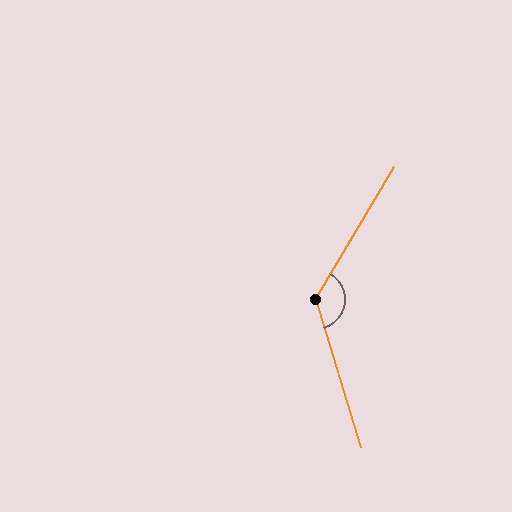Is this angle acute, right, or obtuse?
It is obtuse.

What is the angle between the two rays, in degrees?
Approximately 132 degrees.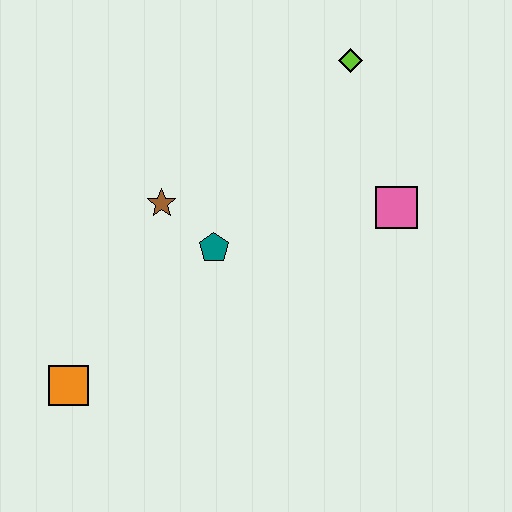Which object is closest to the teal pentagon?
The brown star is closest to the teal pentagon.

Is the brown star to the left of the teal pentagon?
Yes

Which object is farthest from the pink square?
The orange square is farthest from the pink square.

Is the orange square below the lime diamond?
Yes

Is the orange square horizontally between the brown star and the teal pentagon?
No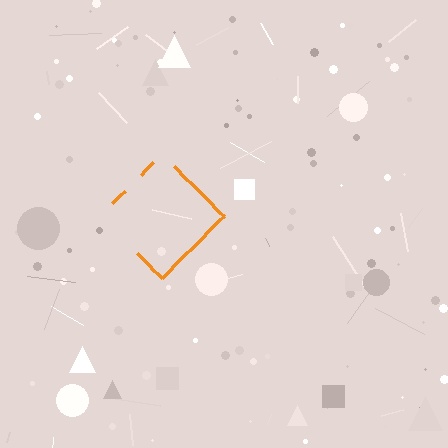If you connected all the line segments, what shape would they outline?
They would outline a diamond.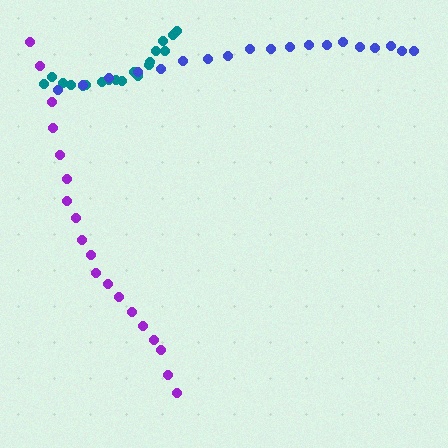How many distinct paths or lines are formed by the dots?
There are 3 distinct paths.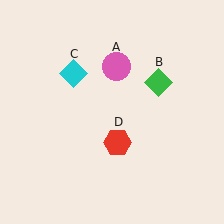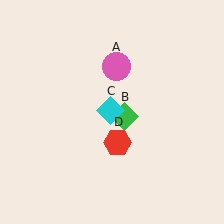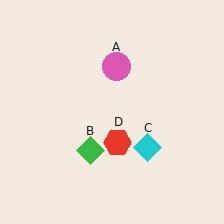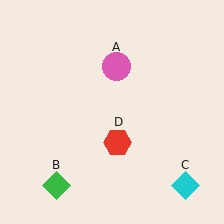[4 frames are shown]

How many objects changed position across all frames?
2 objects changed position: green diamond (object B), cyan diamond (object C).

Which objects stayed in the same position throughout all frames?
Pink circle (object A) and red hexagon (object D) remained stationary.